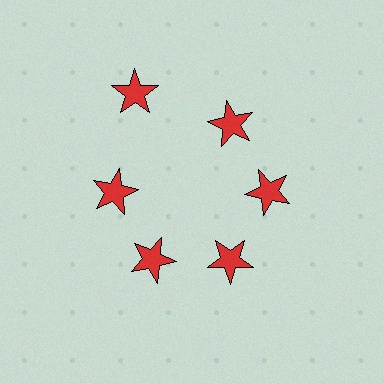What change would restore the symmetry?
The symmetry would be restored by moving it inward, back onto the ring so that all 6 stars sit at equal angles and equal distance from the center.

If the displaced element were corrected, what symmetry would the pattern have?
It would have 6-fold rotational symmetry — the pattern would map onto itself every 60 degrees.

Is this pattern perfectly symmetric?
No. The 6 red stars are arranged in a ring, but one element near the 11 o'clock position is pushed outward from the center, breaking the 6-fold rotational symmetry.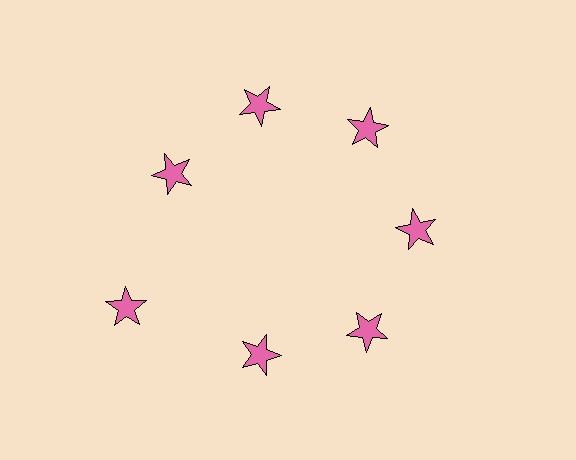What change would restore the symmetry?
The symmetry would be restored by moving it inward, back onto the ring so that all 7 stars sit at equal angles and equal distance from the center.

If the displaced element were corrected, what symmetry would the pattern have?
It would have 7-fold rotational symmetry — the pattern would map onto itself every 51 degrees.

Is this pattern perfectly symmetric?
No. The 7 pink stars are arranged in a ring, but one element near the 8 o'clock position is pushed outward from the center, breaking the 7-fold rotational symmetry.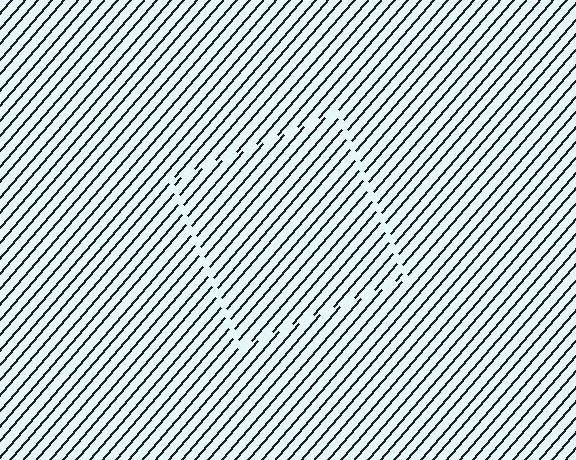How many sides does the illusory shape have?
4 sides — the line-ends trace a square.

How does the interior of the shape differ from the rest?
The interior of the shape contains the same grating, shifted by half a period — the contour is defined by the phase discontinuity where line-ends from the inner and outer gratings abut.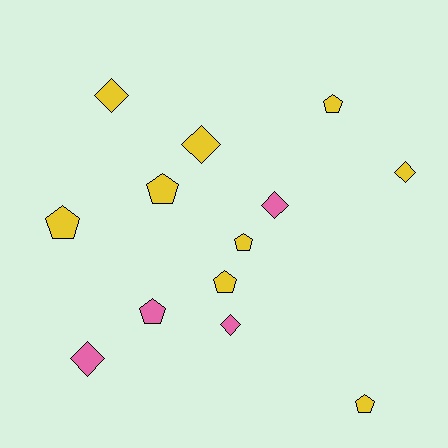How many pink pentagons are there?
There is 1 pink pentagon.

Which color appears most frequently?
Yellow, with 9 objects.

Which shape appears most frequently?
Pentagon, with 7 objects.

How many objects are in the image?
There are 13 objects.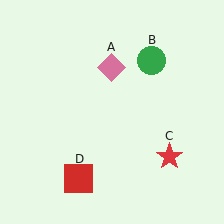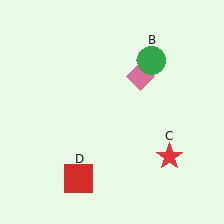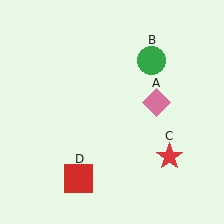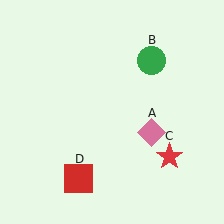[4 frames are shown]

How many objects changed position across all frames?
1 object changed position: pink diamond (object A).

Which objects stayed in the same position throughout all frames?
Green circle (object B) and red star (object C) and red square (object D) remained stationary.